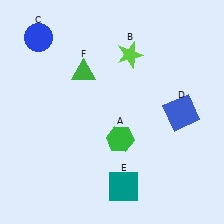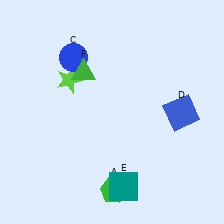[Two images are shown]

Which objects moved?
The objects that moved are: the green hexagon (A), the lime star (B), the blue circle (C).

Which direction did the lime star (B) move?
The lime star (B) moved left.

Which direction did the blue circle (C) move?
The blue circle (C) moved right.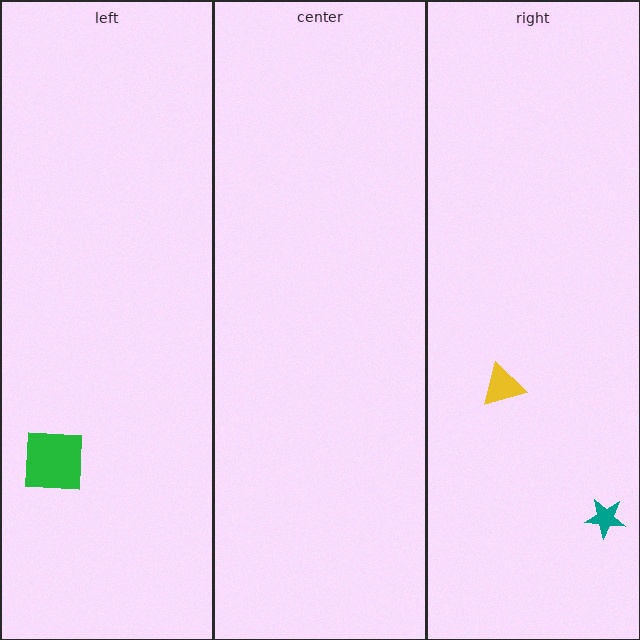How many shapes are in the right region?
2.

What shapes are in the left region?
The green square.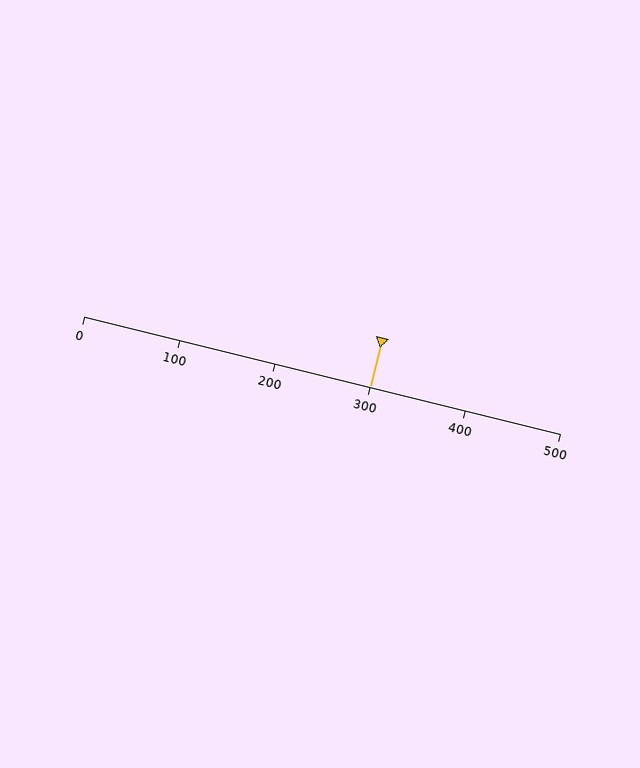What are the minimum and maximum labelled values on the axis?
The axis runs from 0 to 500.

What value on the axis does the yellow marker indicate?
The marker indicates approximately 300.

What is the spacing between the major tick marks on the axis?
The major ticks are spaced 100 apart.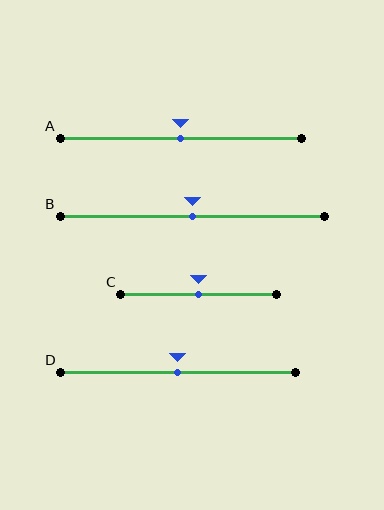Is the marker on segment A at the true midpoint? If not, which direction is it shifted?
Yes, the marker on segment A is at the true midpoint.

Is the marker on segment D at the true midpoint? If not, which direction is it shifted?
Yes, the marker on segment D is at the true midpoint.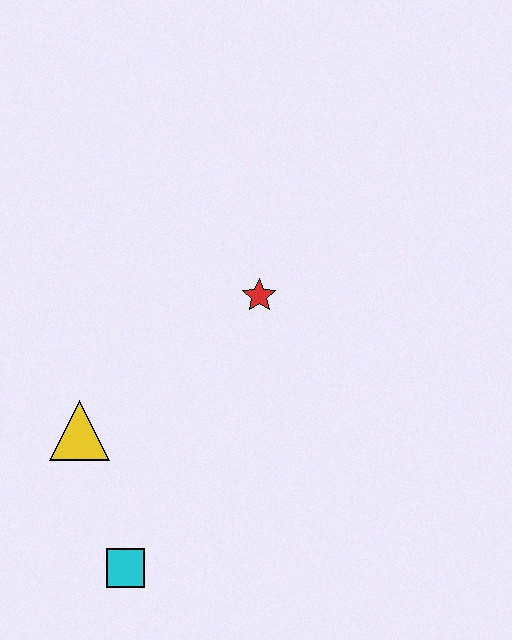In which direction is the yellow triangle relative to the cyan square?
The yellow triangle is above the cyan square.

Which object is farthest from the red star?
The cyan square is farthest from the red star.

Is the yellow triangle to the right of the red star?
No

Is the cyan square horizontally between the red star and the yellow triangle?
Yes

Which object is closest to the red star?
The yellow triangle is closest to the red star.